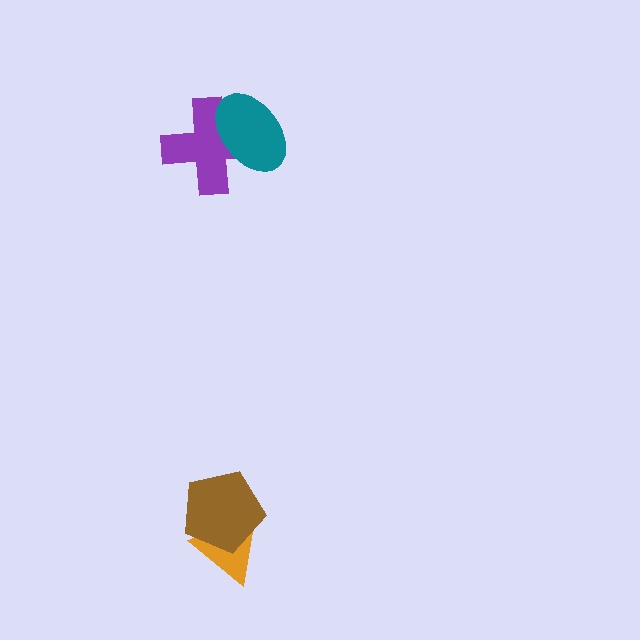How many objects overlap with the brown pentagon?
1 object overlaps with the brown pentagon.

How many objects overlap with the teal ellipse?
1 object overlaps with the teal ellipse.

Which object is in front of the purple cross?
The teal ellipse is in front of the purple cross.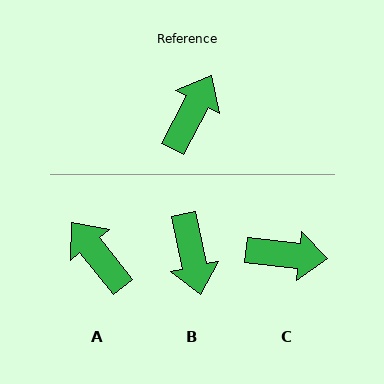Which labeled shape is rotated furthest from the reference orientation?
B, about 140 degrees away.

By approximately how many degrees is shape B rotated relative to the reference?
Approximately 140 degrees clockwise.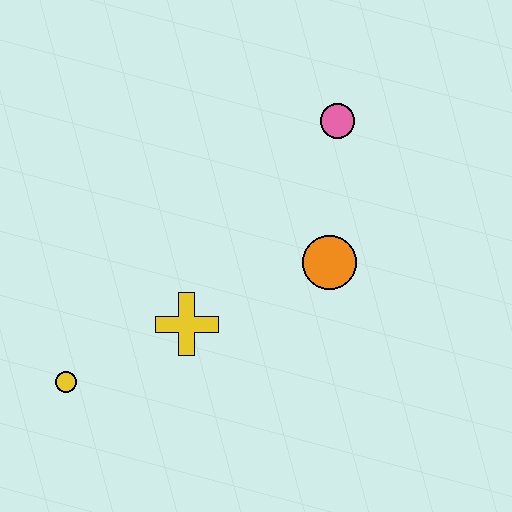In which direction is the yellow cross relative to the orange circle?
The yellow cross is to the left of the orange circle.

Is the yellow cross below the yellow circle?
No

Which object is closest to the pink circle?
The orange circle is closest to the pink circle.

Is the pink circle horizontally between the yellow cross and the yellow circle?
No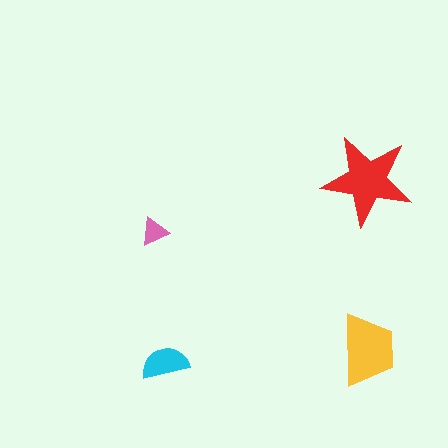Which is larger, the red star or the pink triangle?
The red star.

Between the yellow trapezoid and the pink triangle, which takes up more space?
The yellow trapezoid.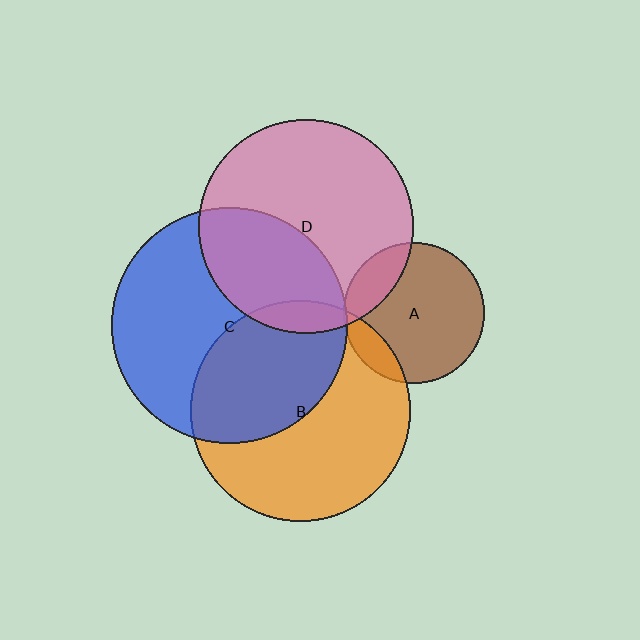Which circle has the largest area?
Circle C (blue).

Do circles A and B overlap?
Yes.